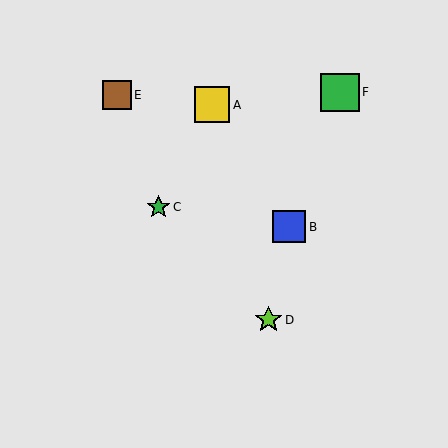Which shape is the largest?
The green square (labeled F) is the largest.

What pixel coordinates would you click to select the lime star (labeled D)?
Click at (268, 320) to select the lime star D.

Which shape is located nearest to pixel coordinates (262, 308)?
The lime star (labeled D) at (268, 320) is nearest to that location.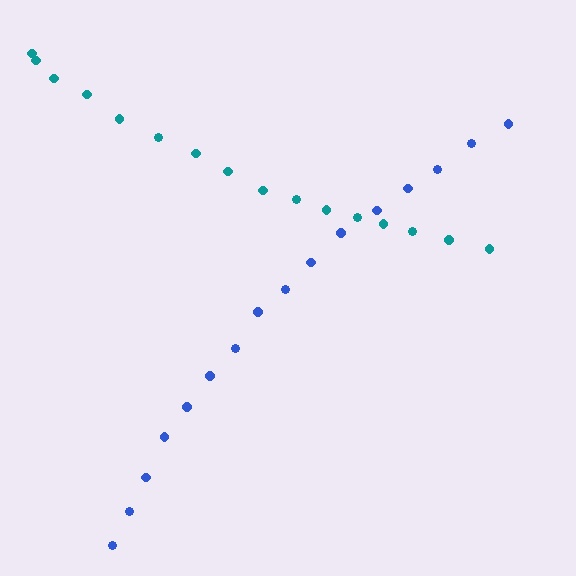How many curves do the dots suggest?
There are 2 distinct paths.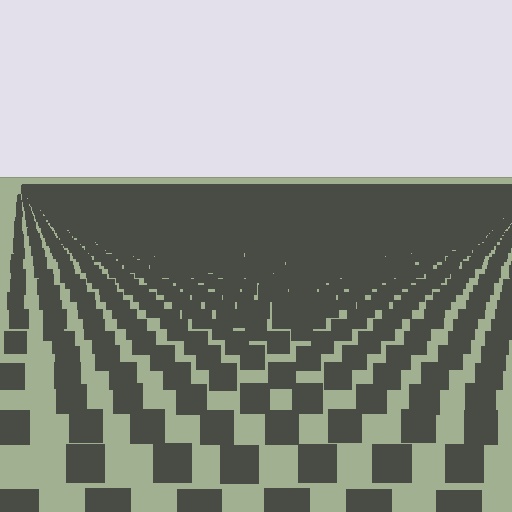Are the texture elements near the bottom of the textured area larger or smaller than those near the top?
Larger. Near the bottom, elements are closer to the viewer and appear at a bigger on-screen size.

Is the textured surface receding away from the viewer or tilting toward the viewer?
The surface is receding away from the viewer. Texture elements get smaller and denser toward the top.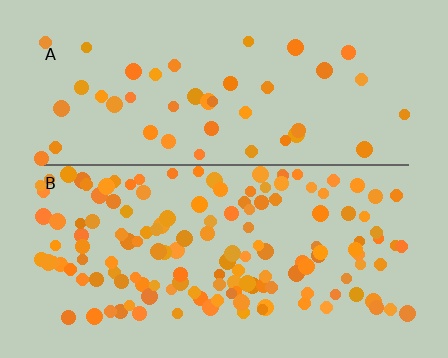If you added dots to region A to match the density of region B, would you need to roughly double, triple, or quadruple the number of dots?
Approximately triple.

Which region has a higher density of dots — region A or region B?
B (the bottom).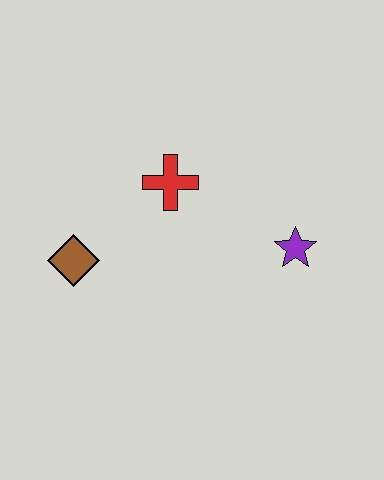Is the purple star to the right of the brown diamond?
Yes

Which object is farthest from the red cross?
The purple star is farthest from the red cross.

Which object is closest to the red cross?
The brown diamond is closest to the red cross.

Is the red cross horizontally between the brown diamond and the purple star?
Yes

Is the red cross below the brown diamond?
No